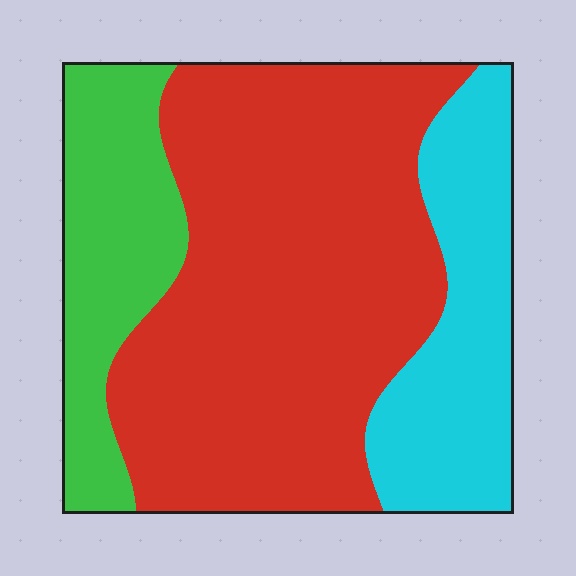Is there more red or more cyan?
Red.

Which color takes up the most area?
Red, at roughly 60%.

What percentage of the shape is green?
Green takes up about one fifth (1/5) of the shape.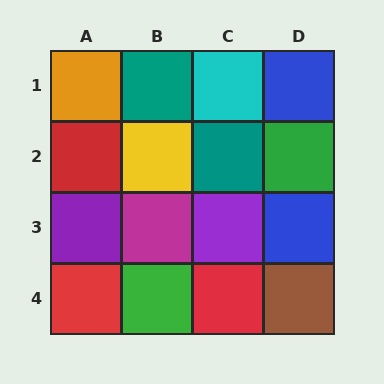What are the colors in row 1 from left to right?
Orange, teal, cyan, blue.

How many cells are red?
3 cells are red.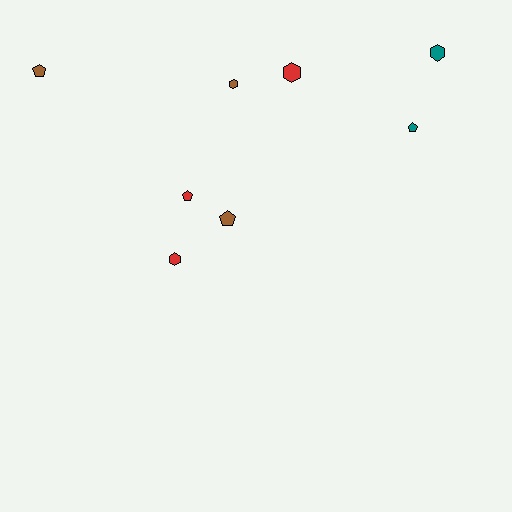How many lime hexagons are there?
There are no lime hexagons.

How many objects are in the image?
There are 8 objects.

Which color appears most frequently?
Red, with 3 objects.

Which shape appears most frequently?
Pentagon, with 4 objects.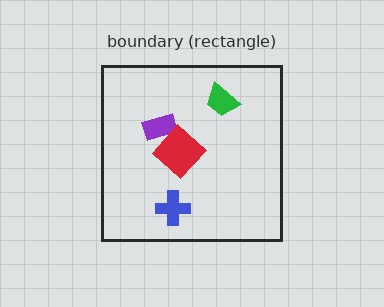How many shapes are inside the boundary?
4 inside, 0 outside.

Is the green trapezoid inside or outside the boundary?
Inside.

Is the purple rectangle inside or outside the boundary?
Inside.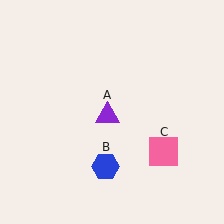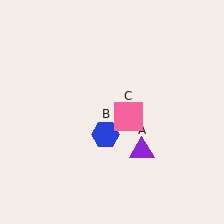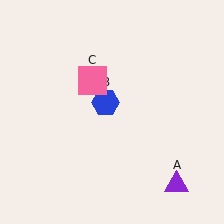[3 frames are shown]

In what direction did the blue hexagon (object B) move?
The blue hexagon (object B) moved up.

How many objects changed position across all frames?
3 objects changed position: purple triangle (object A), blue hexagon (object B), pink square (object C).